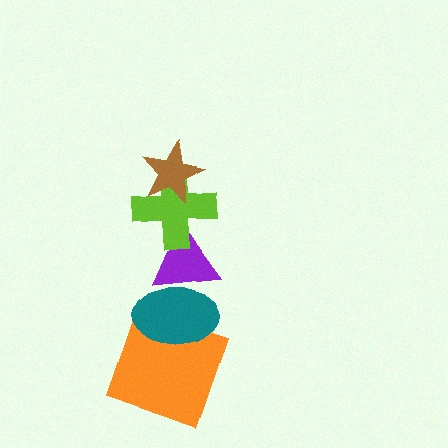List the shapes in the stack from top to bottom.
From top to bottom: the brown star, the lime cross, the purple triangle, the teal ellipse, the orange square.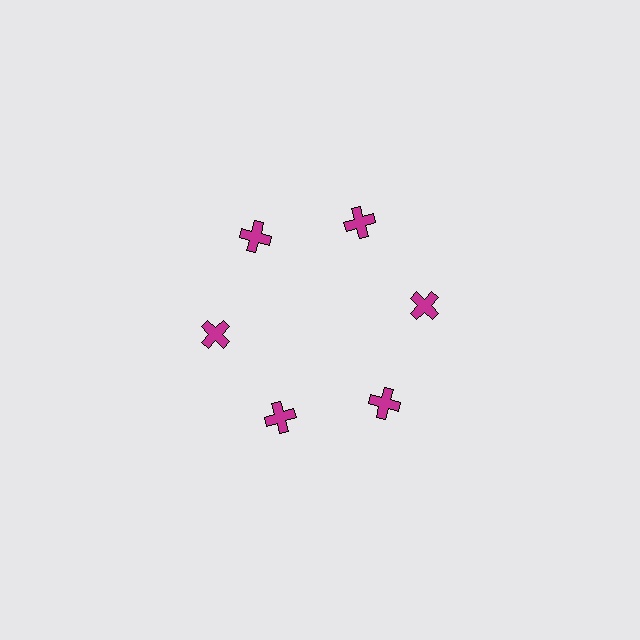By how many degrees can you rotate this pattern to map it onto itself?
The pattern maps onto itself every 60 degrees of rotation.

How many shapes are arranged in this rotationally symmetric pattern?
There are 6 shapes, arranged in 6 groups of 1.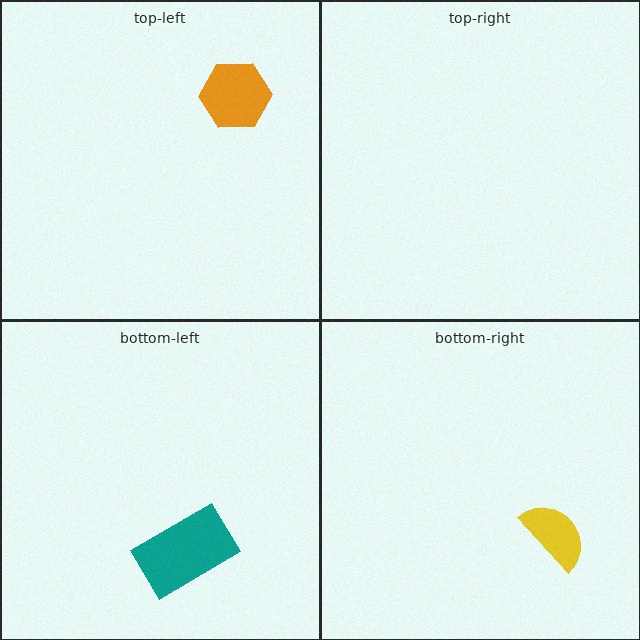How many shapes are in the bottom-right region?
1.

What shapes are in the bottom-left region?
The teal rectangle.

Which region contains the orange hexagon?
The top-left region.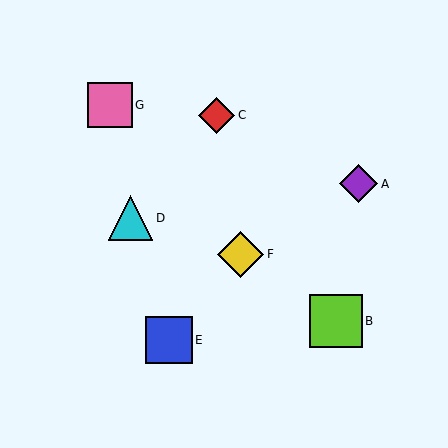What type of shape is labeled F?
Shape F is a yellow diamond.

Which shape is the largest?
The lime square (labeled B) is the largest.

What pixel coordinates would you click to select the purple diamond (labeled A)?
Click at (359, 184) to select the purple diamond A.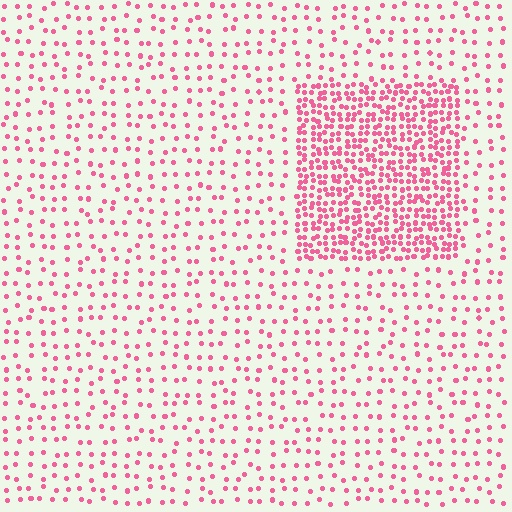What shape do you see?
I see a rectangle.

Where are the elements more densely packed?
The elements are more densely packed inside the rectangle boundary.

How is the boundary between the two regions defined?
The boundary is defined by a change in element density (approximately 3.1x ratio). All elements are the same color, size, and shape.